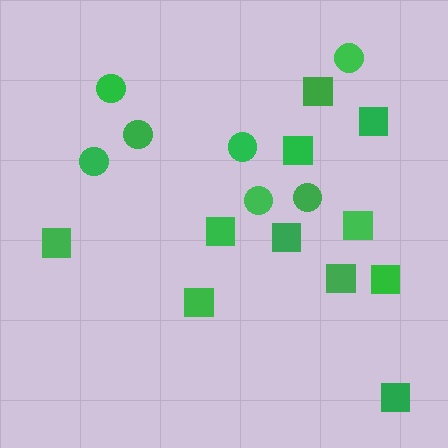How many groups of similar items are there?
There are 2 groups: one group of squares (11) and one group of circles (7).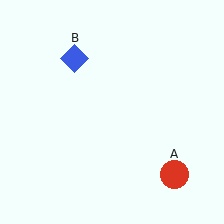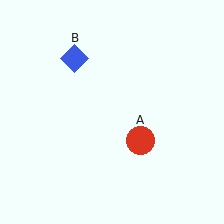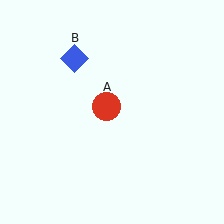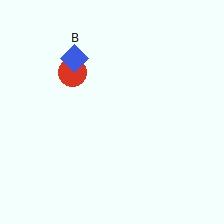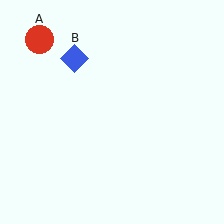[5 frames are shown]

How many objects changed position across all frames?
1 object changed position: red circle (object A).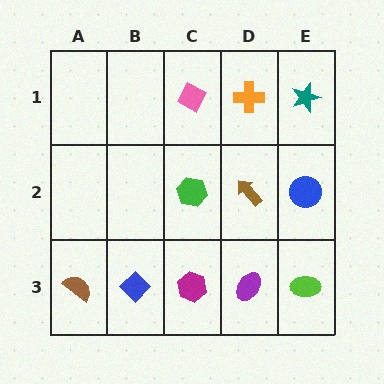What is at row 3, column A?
A brown semicircle.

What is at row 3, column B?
A blue diamond.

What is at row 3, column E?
A lime ellipse.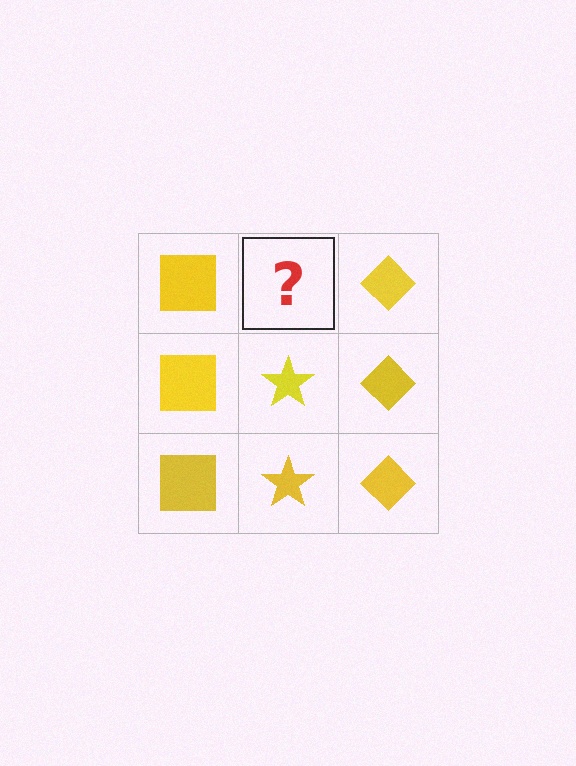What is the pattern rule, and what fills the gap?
The rule is that each column has a consistent shape. The gap should be filled with a yellow star.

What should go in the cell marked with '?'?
The missing cell should contain a yellow star.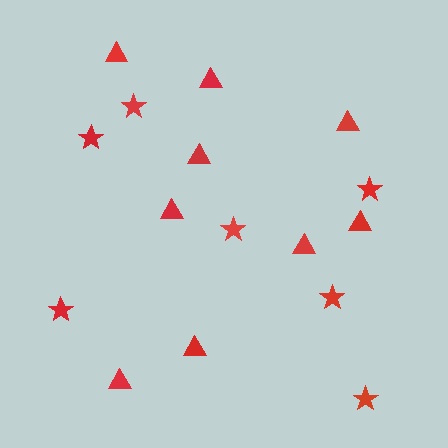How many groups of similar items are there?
There are 2 groups: one group of triangles (9) and one group of stars (7).